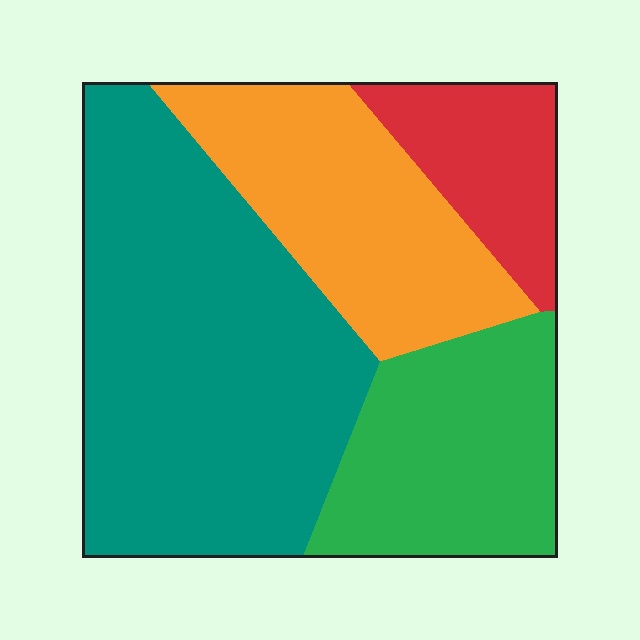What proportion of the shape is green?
Green covers 21% of the shape.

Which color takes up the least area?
Red, at roughly 10%.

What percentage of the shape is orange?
Orange covers 23% of the shape.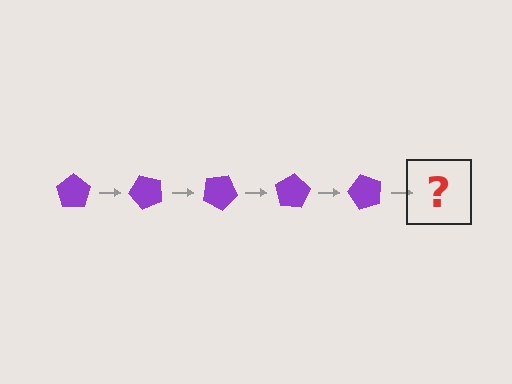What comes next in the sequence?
The next element should be a purple pentagon rotated 250 degrees.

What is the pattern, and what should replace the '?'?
The pattern is that the pentagon rotates 50 degrees each step. The '?' should be a purple pentagon rotated 250 degrees.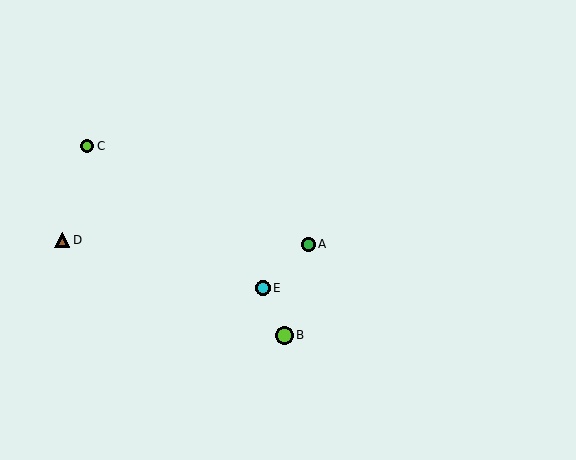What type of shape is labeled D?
Shape D is a brown triangle.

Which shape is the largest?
The lime circle (labeled B) is the largest.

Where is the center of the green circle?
The center of the green circle is at (308, 244).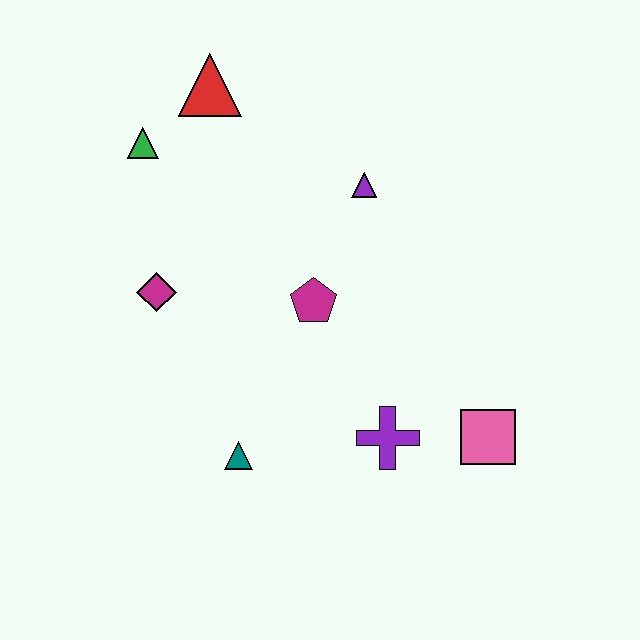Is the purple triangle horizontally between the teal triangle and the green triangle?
No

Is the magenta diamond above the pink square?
Yes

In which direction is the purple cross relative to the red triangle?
The purple cross is below the red triangle.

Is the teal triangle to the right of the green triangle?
Yes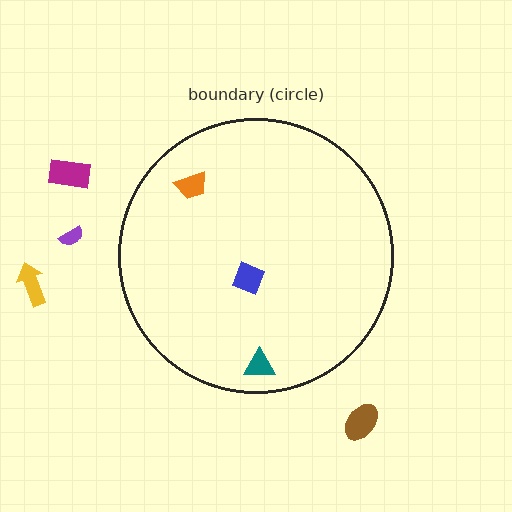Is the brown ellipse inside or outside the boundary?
Outside.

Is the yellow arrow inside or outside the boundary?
Outside.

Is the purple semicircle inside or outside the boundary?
Outside.